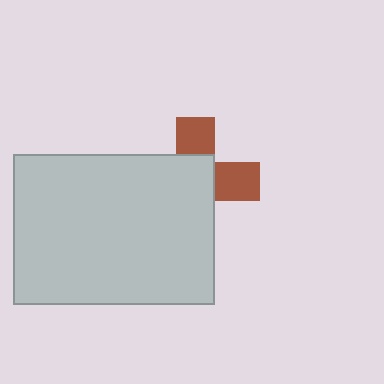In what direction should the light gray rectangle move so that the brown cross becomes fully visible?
The light gray rectangle should move toward the lower-left. That is the shortest direction to clear the overlap and leave the brown cross fully visible.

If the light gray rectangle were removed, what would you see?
You would see the complete brown cross.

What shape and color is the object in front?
The object in front is a light gray rectangle.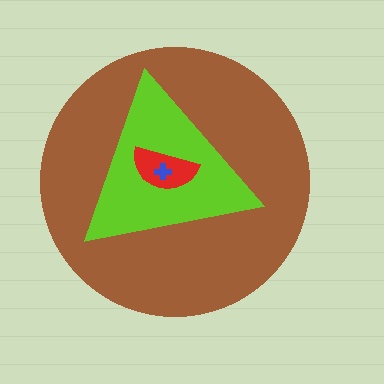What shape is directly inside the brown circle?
The lime triangle.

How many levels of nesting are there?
4.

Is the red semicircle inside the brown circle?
Yes.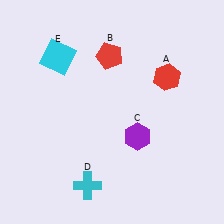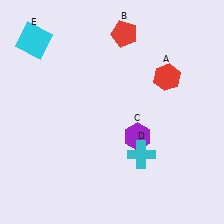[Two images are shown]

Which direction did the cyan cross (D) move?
The cyan cross (D) moved right.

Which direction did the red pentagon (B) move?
The red pentagon (B) moved up.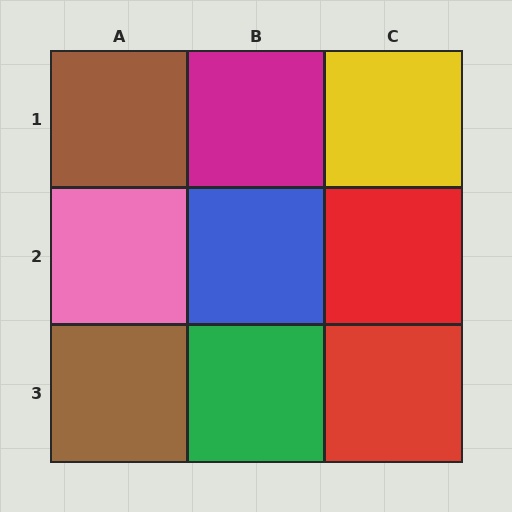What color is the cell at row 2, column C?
Red.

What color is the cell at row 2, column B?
Blue.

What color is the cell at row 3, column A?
Brown.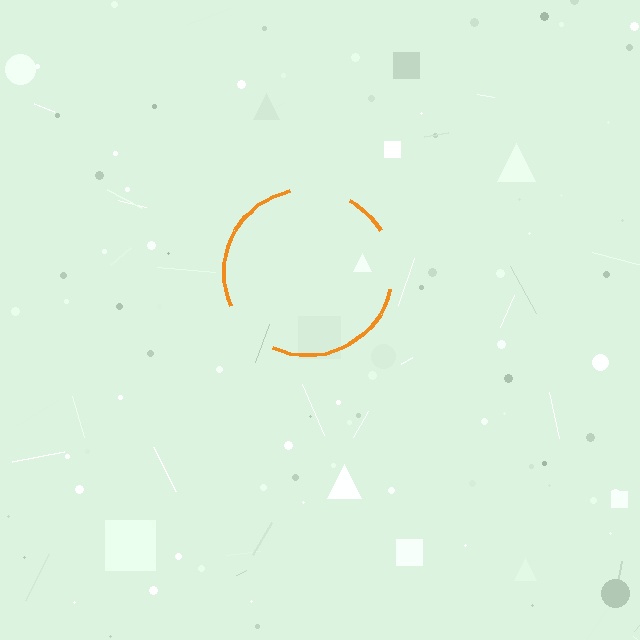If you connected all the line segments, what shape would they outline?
They would outline a circle.